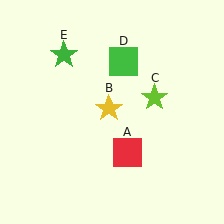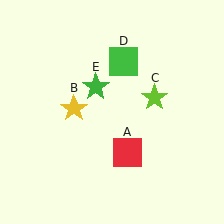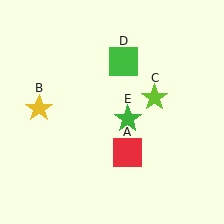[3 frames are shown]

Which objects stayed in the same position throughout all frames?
Red square (object A) and lime star (object C) and green square (object D) remained stationary.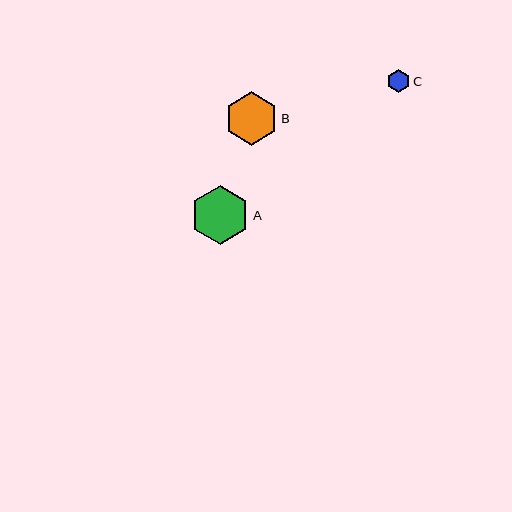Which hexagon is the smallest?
Hexagon C is the smallest with a size of approximately 23 pixels.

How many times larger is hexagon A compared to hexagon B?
Hexagon A is approximately 1.1 times the size of hexagon B.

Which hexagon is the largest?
Hexagon A is the largest with a size of approximately 59 pixels.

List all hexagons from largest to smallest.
From largest to smallest: A, B, C.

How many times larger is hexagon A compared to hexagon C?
Hexagon A is approximately 2.5 times the size of hexagon C.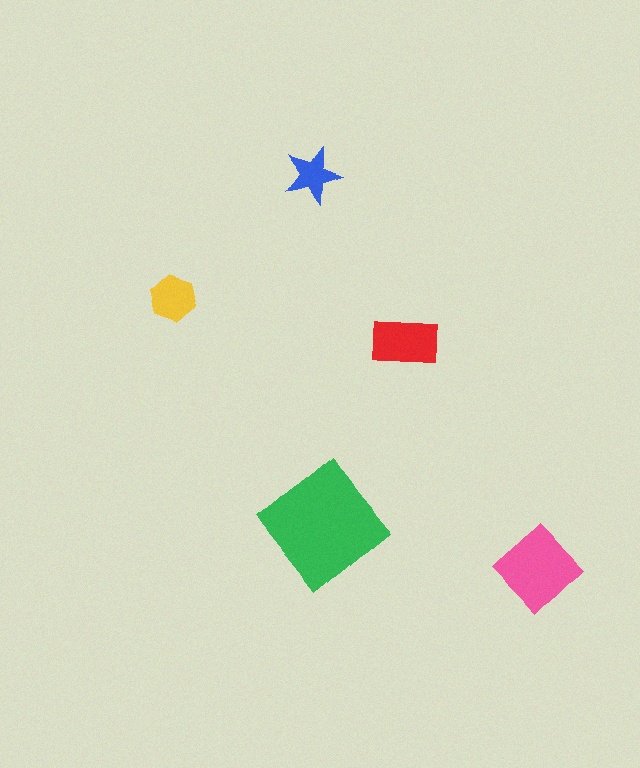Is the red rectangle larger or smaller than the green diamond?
Smaller.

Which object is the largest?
The green diamond.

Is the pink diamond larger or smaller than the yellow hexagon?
Larger.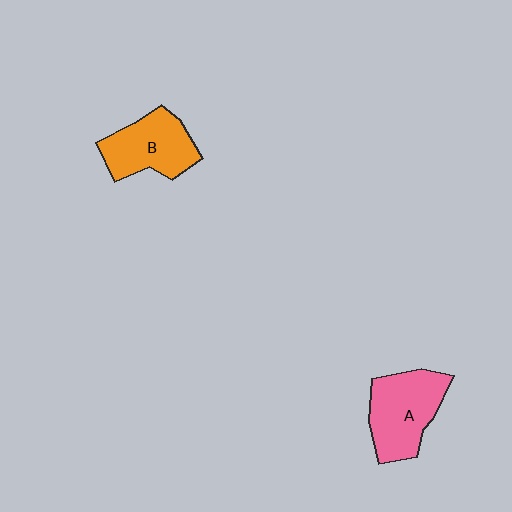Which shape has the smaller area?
Shape B (orange).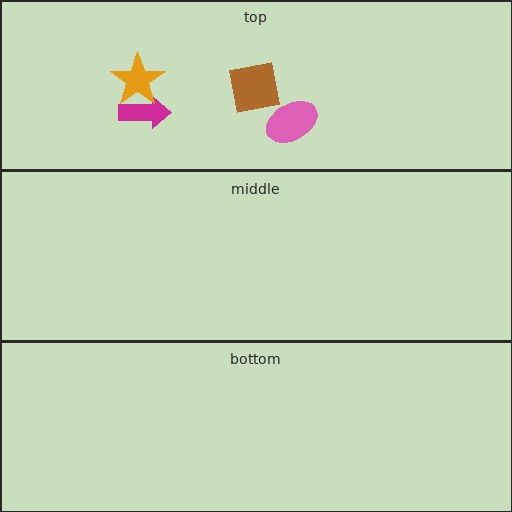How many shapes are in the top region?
4.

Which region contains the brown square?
The top region.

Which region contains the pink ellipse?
The top region.